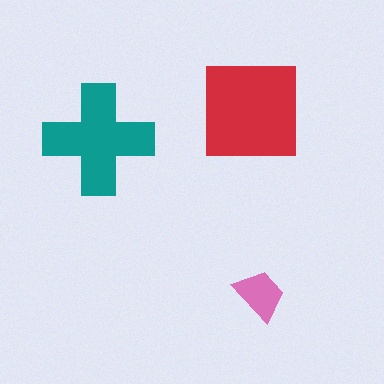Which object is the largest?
The red square.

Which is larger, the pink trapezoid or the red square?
The red square.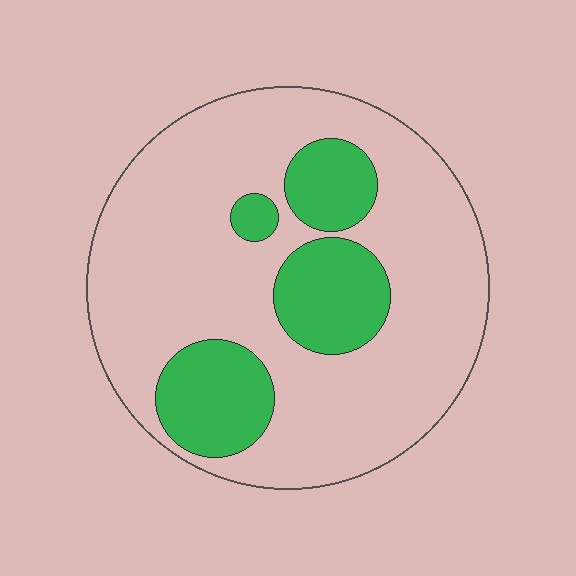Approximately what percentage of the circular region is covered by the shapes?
Approximately 25%.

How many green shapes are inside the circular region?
4.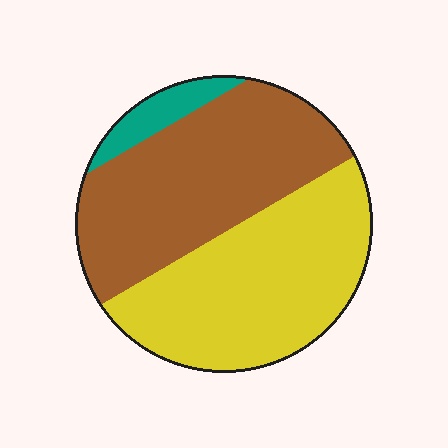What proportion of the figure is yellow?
Yellow takes up about one half (1/2) of the figure.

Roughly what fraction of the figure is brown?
Brown takes up about one half (1/2) of the figure.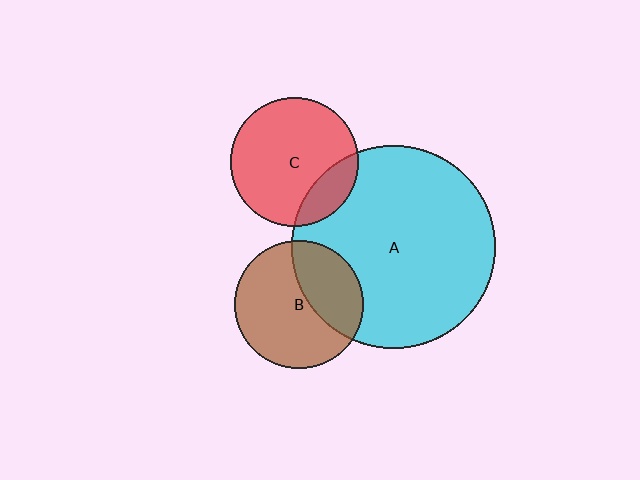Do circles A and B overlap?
Yes.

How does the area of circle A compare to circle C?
Approximately 2.5 times.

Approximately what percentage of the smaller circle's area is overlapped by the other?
Approximately 35%.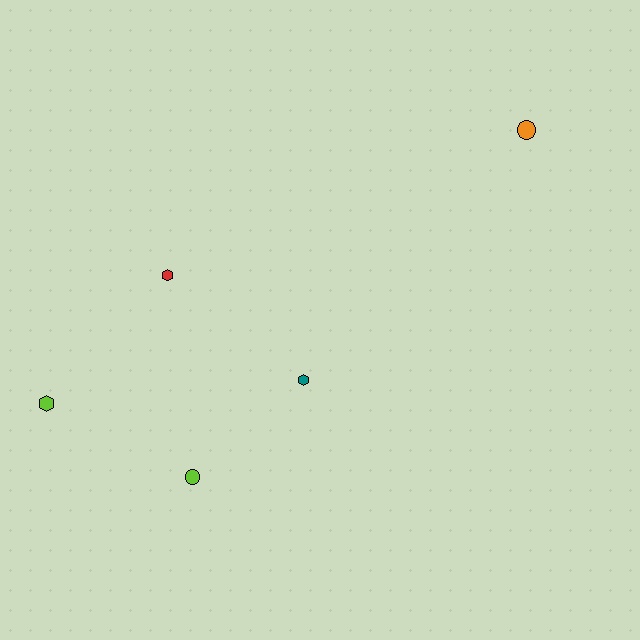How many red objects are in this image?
There is 1 red object.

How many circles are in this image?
There are 2 circles.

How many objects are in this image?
There are 5 objects.